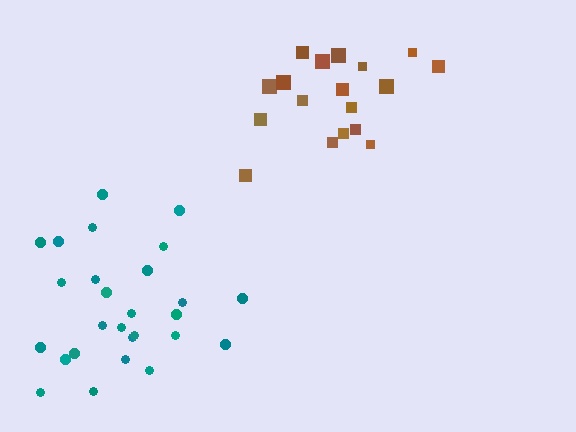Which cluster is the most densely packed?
Brown.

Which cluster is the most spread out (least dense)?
Teal.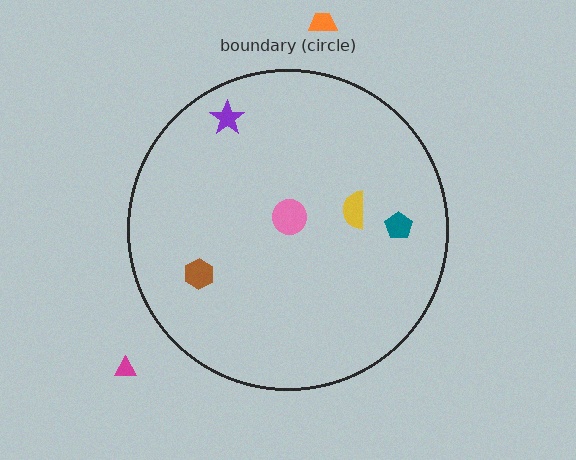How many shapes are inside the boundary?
5 inside, 2 outside.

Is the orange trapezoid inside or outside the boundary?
Outside.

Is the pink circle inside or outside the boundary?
Inside.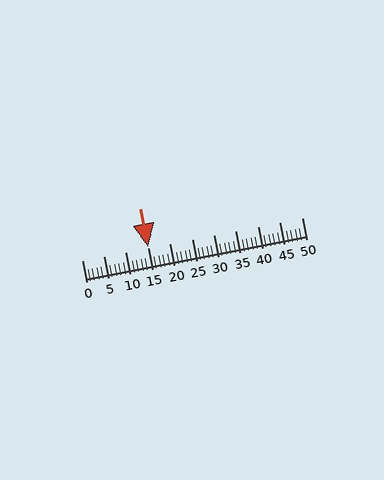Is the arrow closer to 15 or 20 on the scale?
The arrow is closer to 15.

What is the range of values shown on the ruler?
The ruler shows values from 0 to 50.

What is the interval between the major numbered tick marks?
The major tick marks are spaced 5 units apart.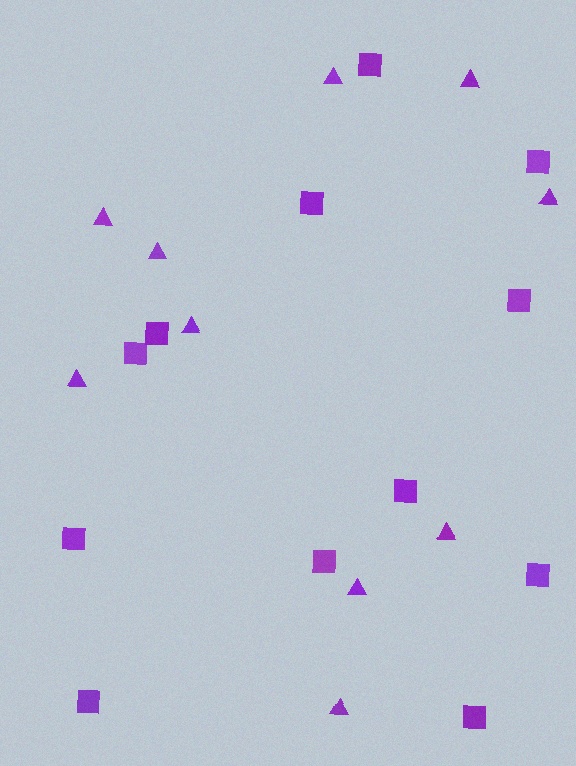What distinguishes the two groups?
There are 2 groups: one group of squares (12) and one group of triangles (10).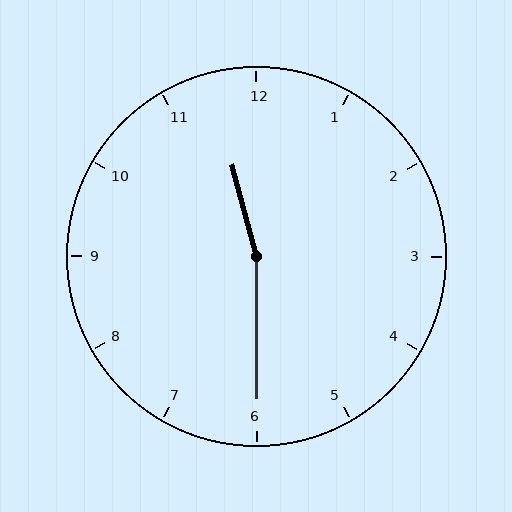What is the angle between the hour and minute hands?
Approximately 165 degrees.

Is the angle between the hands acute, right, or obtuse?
It is obtuse.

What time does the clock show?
11:30.